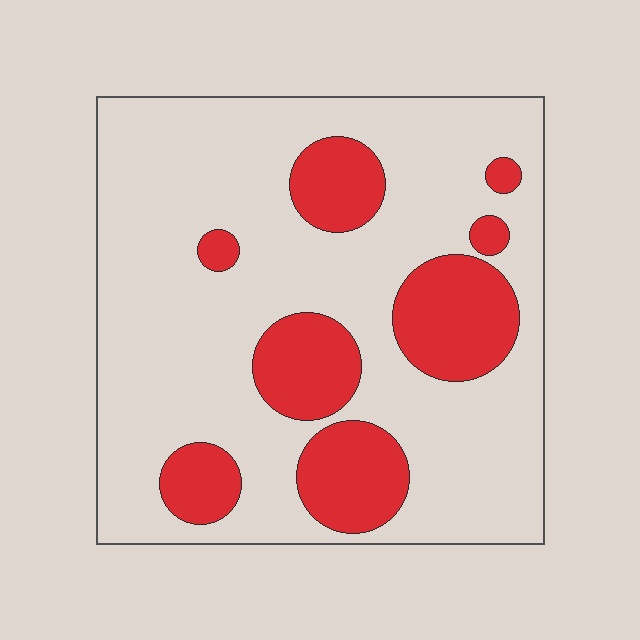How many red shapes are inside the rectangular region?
8.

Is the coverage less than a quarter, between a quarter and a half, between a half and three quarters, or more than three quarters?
Less than a quarter.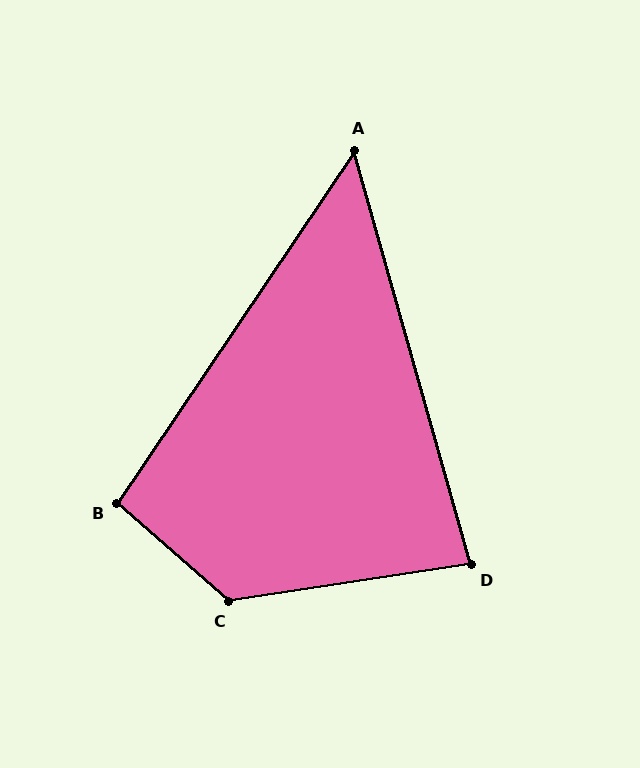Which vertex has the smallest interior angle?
A, at approximately 50 degrees.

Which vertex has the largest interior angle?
C, at approximately 130 degrees.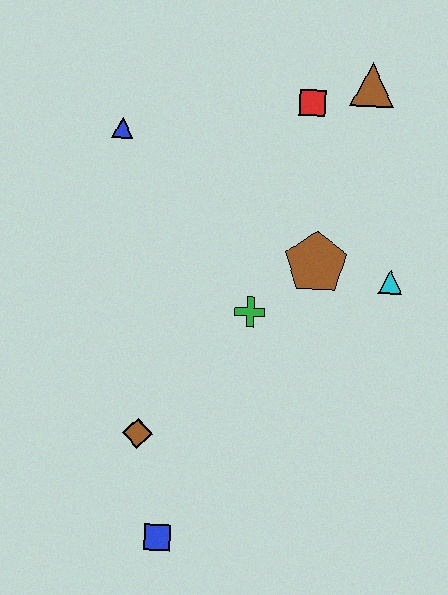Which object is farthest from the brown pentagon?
The blue square is farthest from the brown pentagon.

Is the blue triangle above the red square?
No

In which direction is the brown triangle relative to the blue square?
The brown triangle is above the blue square.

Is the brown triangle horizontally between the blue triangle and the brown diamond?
No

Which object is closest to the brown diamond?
The blue square is closest to the brown diamond.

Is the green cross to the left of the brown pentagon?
Yes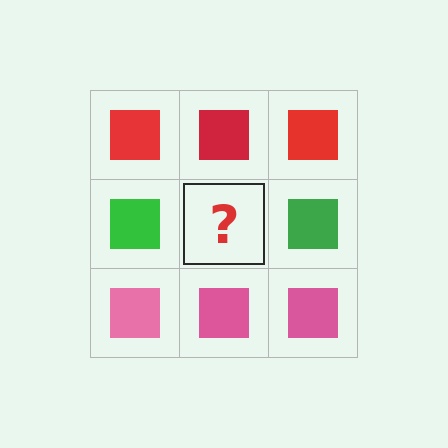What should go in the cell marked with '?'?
The missing cell should contain a green square.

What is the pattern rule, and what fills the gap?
The rule is that each row has a consistent color. The gap should be filled with a green square.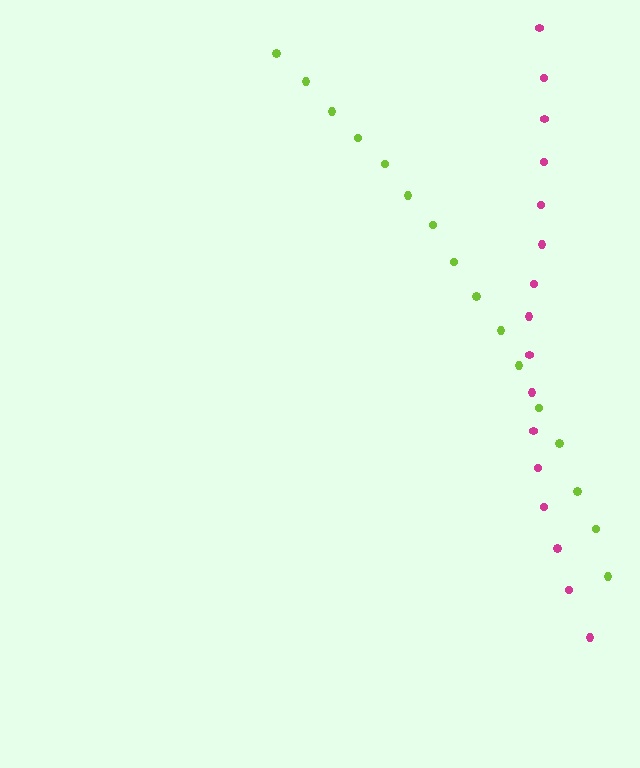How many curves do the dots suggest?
There are 2 distinct paths.